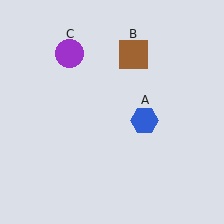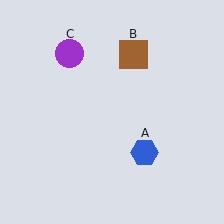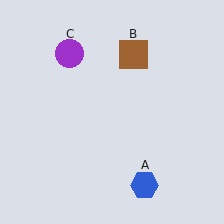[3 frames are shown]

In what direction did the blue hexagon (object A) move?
The blue hexagon (object A) moved down.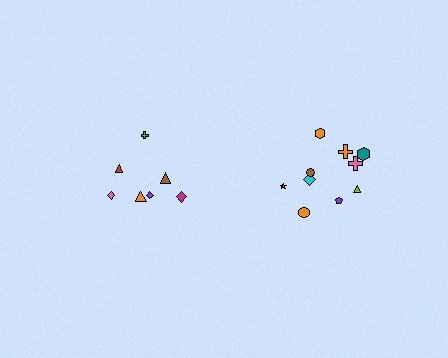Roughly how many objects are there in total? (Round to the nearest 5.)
Roughly 15 objects in total.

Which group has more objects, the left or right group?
The right group.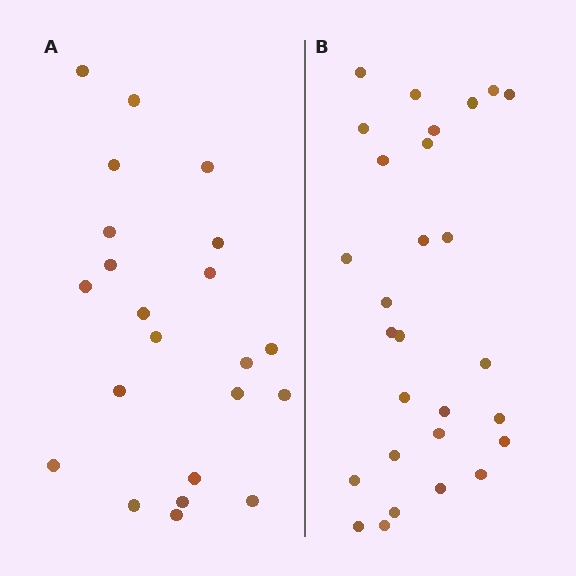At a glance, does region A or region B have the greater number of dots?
Region B (the right region) has more dots.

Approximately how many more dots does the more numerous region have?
Region B has about 6 more dots than region A.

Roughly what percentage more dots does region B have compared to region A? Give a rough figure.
About 25% more.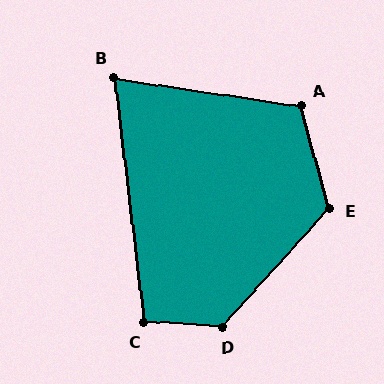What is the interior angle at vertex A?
Approximately 114 degrees (obtuse).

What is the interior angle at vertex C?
Approximately 101 degrees (obtuse).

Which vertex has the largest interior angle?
D, at approximately 128 degrees.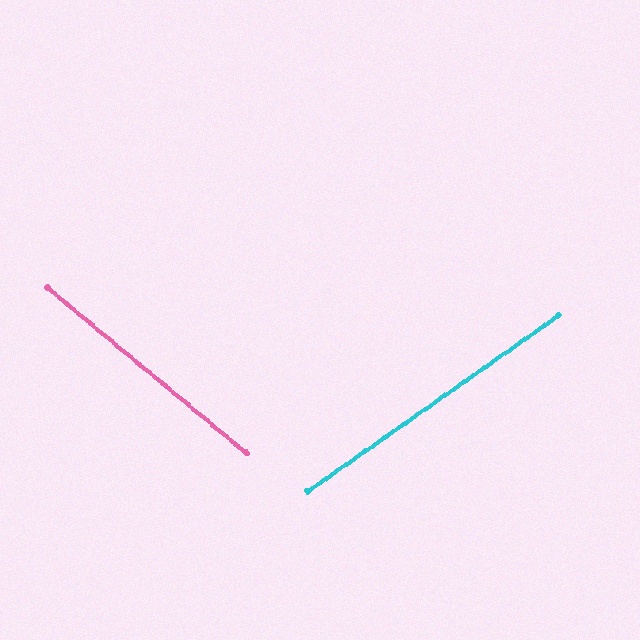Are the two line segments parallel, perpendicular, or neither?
Neither parallel nor perpendicular — they differ by about 75°.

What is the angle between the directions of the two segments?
Approximately 75 degrees.